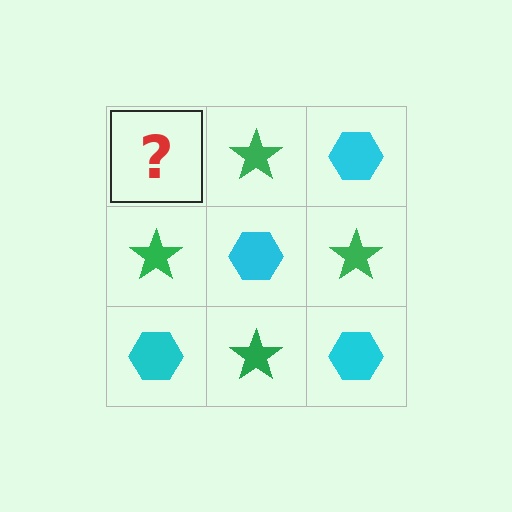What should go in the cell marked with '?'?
The missing cell should contain a cyan hexagon.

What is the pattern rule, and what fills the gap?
The rule is that it alternates cyan hexagon and green star in a checkerboard pattern. The gap should be filled with a cyan hexagon.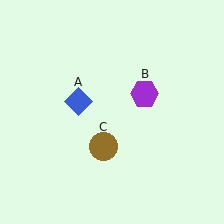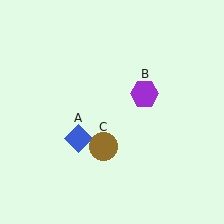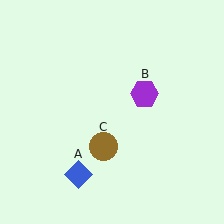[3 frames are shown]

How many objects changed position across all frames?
1 object changed position: blue diamond (object A).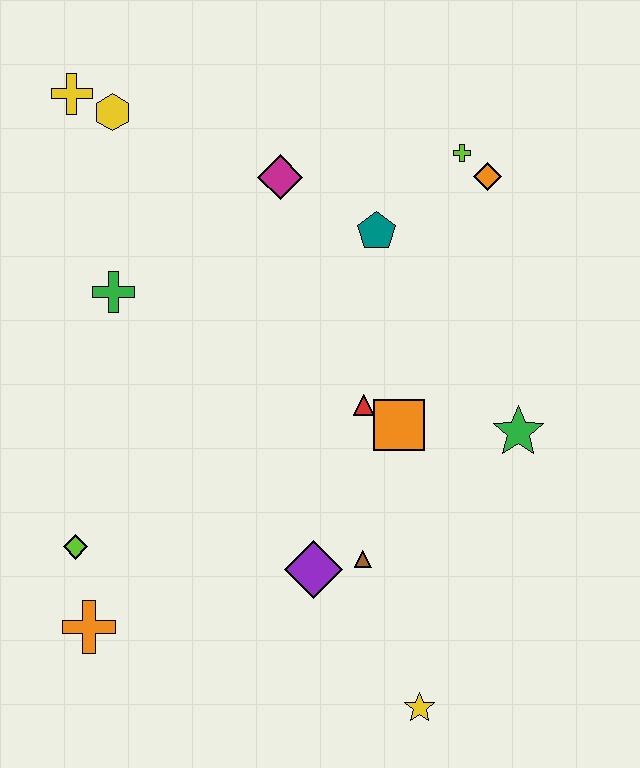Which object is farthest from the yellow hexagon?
The yellow star is farthest from the yellow hexagon.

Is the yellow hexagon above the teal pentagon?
Yes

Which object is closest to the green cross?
The yellow hexagon is closest to the green cross.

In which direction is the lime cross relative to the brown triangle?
The lime cross is above the brown triangle.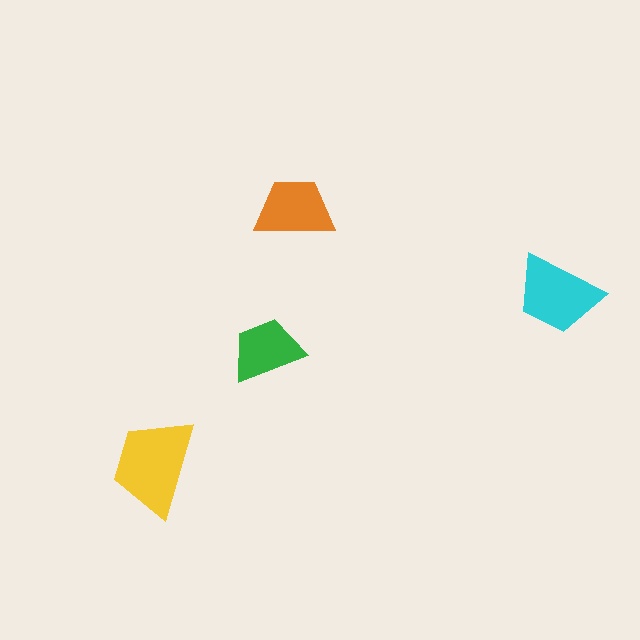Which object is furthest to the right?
The cyan trapezoid is rightmost.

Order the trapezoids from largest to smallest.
the yellow one, the cyan one, the orange one, the green one.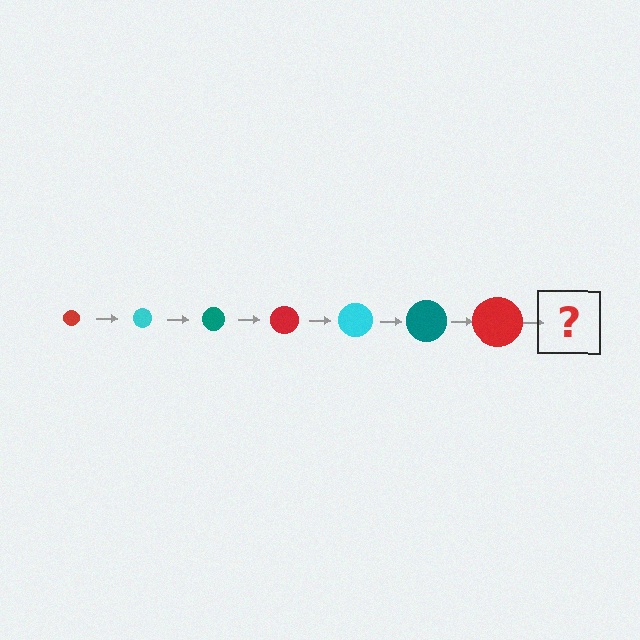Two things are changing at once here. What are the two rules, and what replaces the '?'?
The two rules are that the circle grows larger each step and the color cycles through red, cyan, and teal. The '?' should be a cyan circle, larger than the previous one.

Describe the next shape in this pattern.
It should be a cyan circle, larger than the previous one.